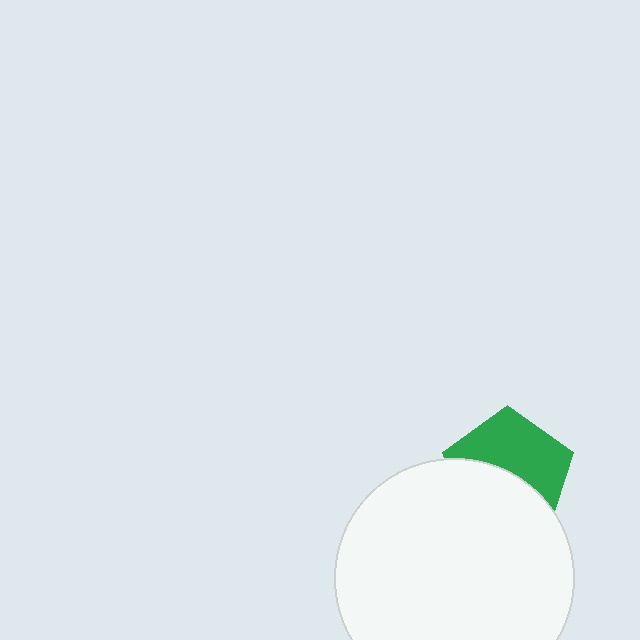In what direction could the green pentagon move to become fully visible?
The green pentagon could move up. That would shift it out from behind the white circle entirely.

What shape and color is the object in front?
The object in front is a white circle.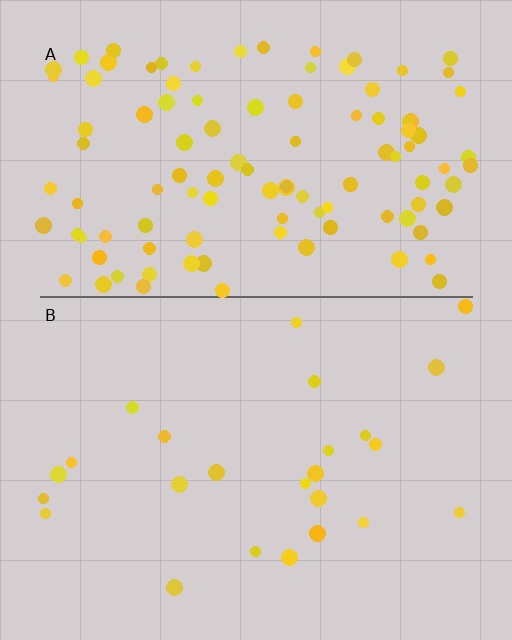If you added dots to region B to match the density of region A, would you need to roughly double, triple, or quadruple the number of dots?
Approximately quadruple.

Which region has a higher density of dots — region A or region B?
A (the top).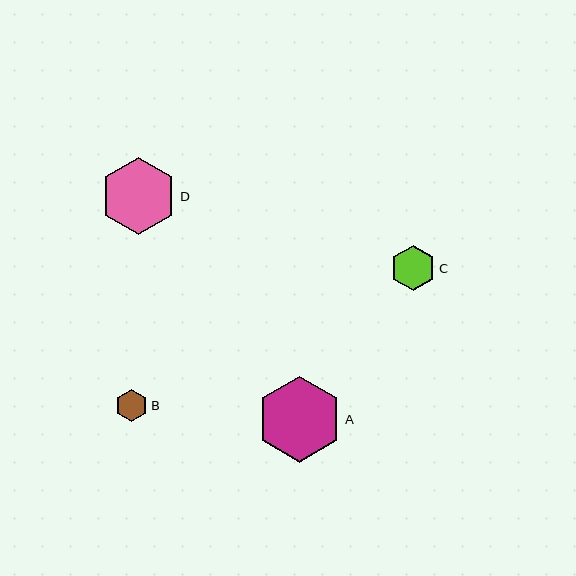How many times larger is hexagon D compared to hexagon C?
Hexagon D is approximately 1.7 times the size of hexagon C.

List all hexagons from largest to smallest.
From largest to smallest: A, D, C, B.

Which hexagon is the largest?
Hexagon A is the largest with a size of approximately 86 pixels.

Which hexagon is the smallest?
Hexagon B is the smallest with a size of approximately 33 pixels.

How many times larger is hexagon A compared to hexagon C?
Hexagon A is approximately 1.9 times the size of hexagon C.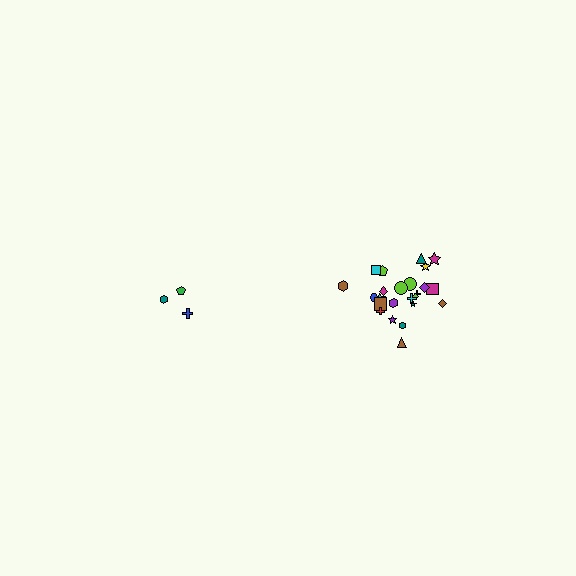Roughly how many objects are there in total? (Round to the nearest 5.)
Roughly 30 objects in total.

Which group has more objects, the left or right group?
The right group.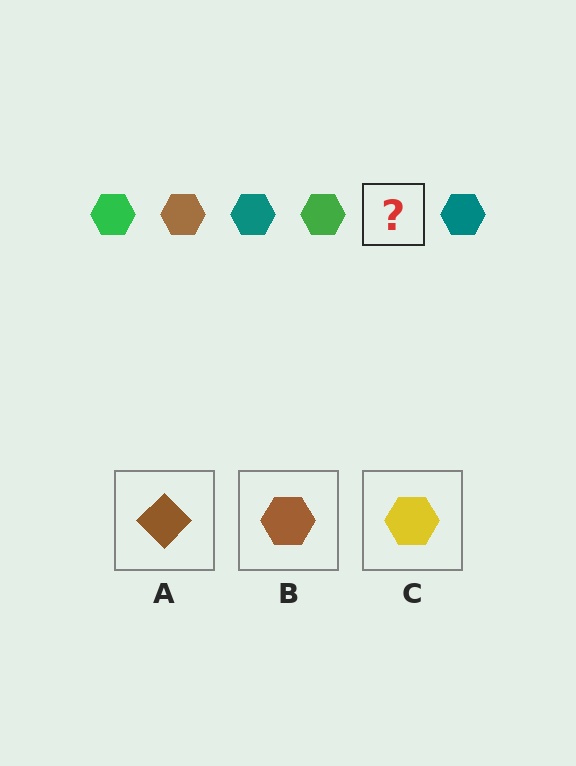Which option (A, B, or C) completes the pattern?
B.